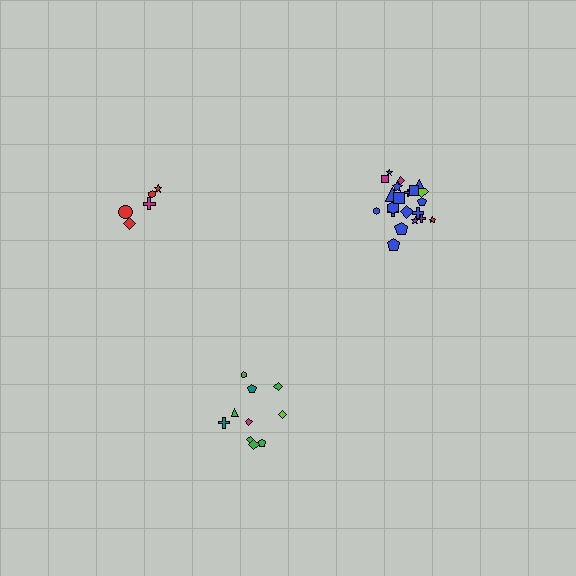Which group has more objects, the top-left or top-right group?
The top-right group.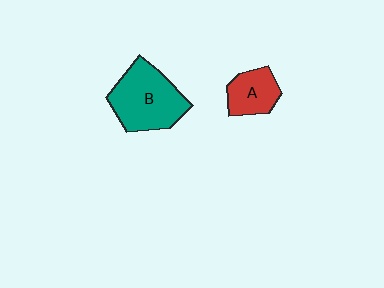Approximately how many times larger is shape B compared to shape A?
Approximately 1.9 times.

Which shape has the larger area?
Shape B (teal).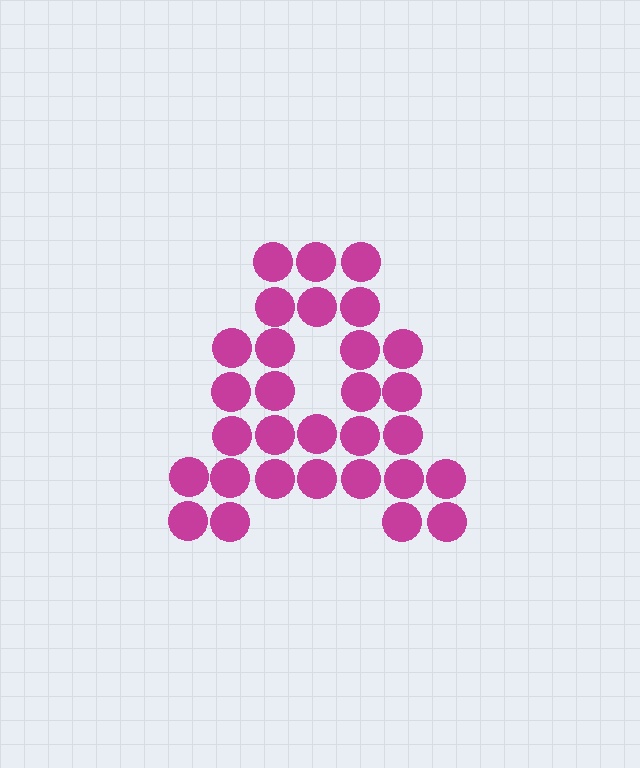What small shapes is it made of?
It is made of small circles.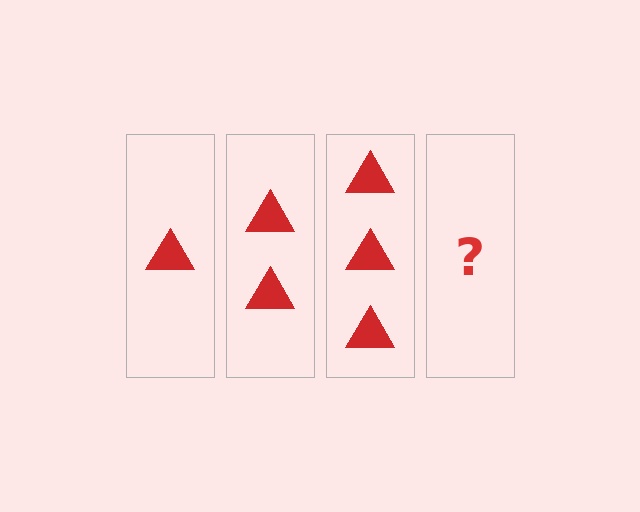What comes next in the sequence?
The next element should be 4 triangles.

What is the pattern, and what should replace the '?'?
The pattern is that each step adds one more triangle. The '?' should be 4 triangles.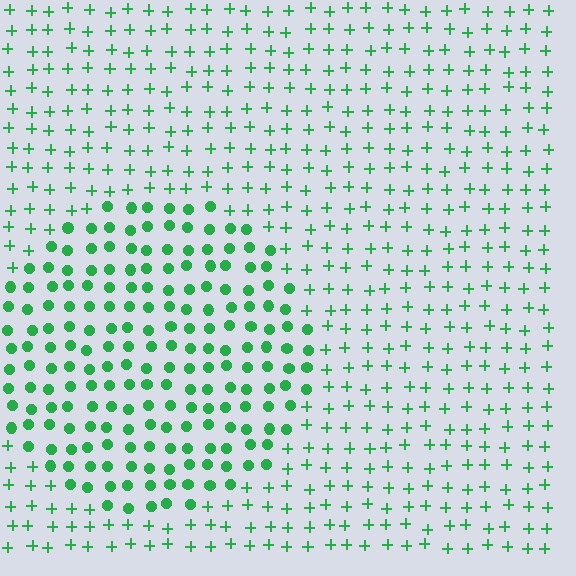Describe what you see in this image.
The image is filled with small green elements arranged in a uniform grid. A circle-shaped region contains circles, while the surrounding area contains plus signs. The boundary is defined purely by the change in element shape.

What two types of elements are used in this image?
The image uses circles inside the circle region and plus signs outside it.